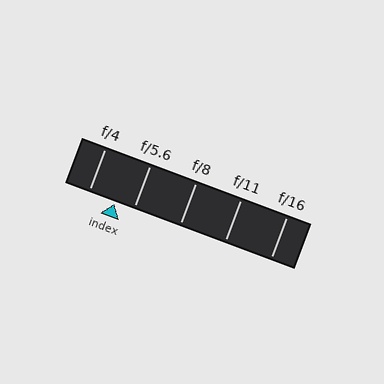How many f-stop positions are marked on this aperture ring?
There are 5 f-stop positions marked.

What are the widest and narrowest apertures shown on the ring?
The widest aperture shown is f/4 and the narrowest is f/16.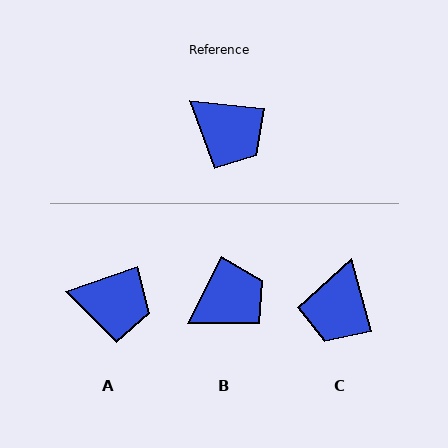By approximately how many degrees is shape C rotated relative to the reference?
Approximately 68 degrees clockwise.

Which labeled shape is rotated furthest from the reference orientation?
B, about 70 degrees away.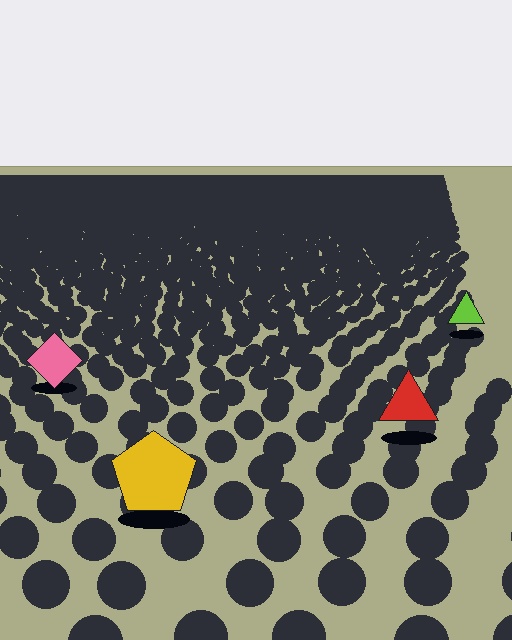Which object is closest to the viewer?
The yellow pentagon is closest. The texture marks near it are larger and more spread out.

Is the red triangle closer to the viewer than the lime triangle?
Yes. The red triangle is closer — you can tell from the texture gradient: the ground texture is coarser near it.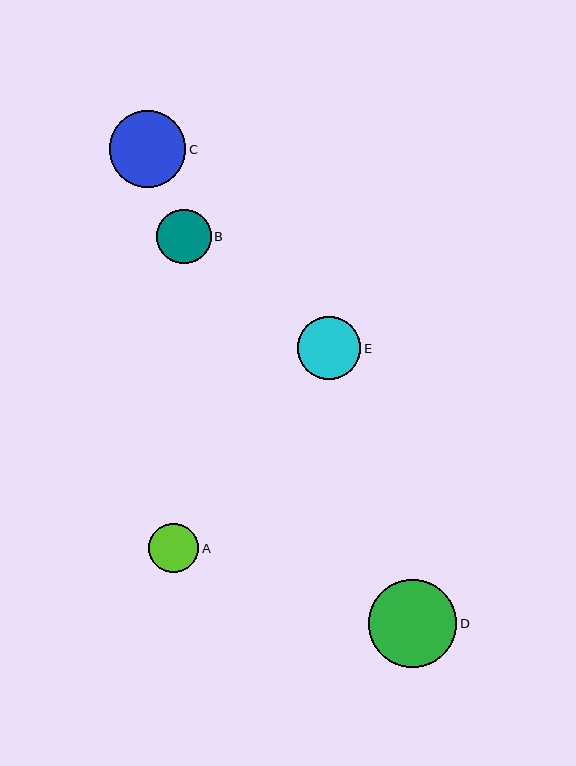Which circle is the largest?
Circle D is the largest with a size of approximately 88 pixels.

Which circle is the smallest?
Circle A is the smallest with a size of approximately 50 pixels.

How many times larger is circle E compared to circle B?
Circle E is approximately 1.2 times the size of circle B.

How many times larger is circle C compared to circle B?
Circle C is approximately 1.4 times the size of circle B.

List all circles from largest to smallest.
From largest to smallest: D, C, E, B, A.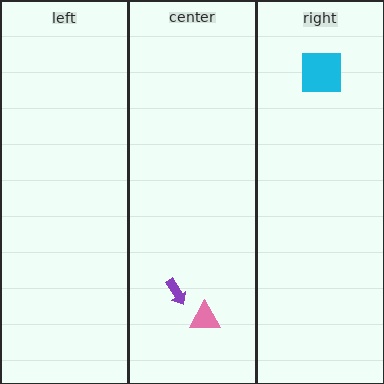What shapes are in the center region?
The purple arrow, the pink triangle.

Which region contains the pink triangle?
The center region.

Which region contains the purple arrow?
The center region.